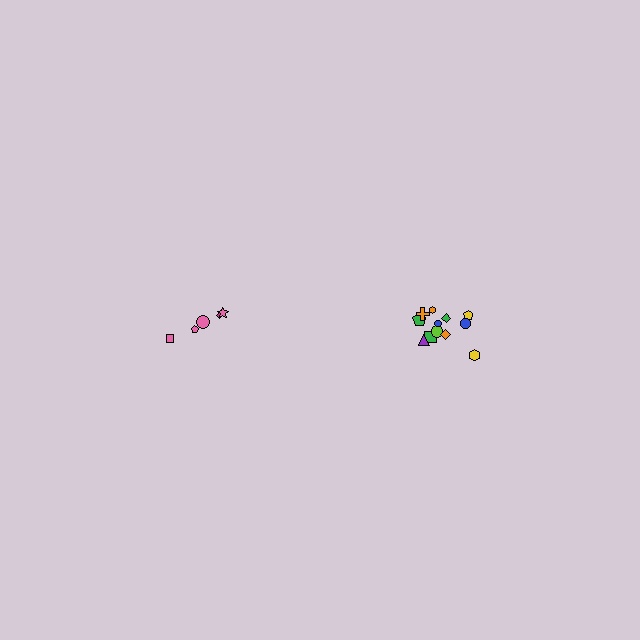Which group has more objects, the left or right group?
The right group.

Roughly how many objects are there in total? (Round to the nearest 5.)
Roughly 15 objects in total.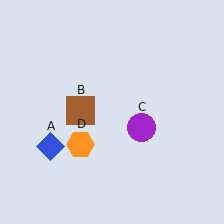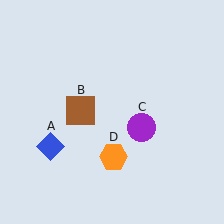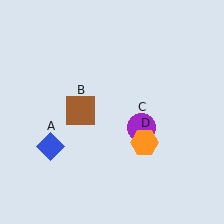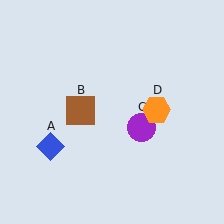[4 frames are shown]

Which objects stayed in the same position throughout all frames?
Blue diamond (object A) and brown square (object B) and purple circle (object C) remained stationary.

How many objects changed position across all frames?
1 object changed position: orange hexagon (object D).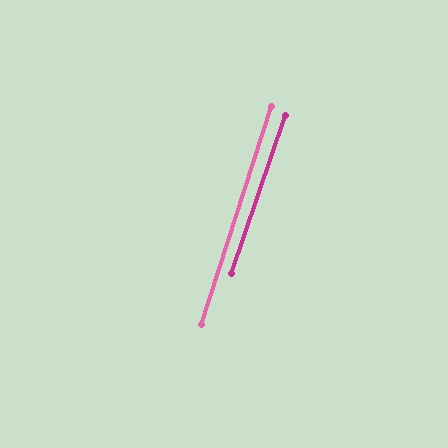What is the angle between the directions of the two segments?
Approximately 1 degree.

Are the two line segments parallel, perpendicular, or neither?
Parallel — their directions differ by only 0.8°.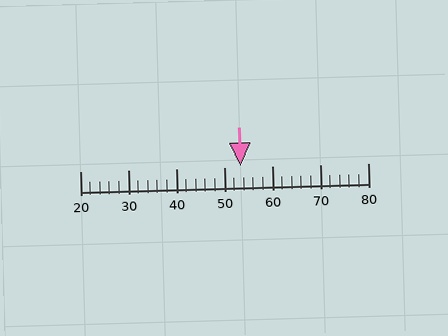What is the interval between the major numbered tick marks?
The major tick marks are spaced 10 units apart.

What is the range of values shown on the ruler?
The ruler shows values from 20 to 80.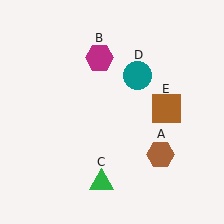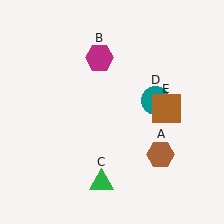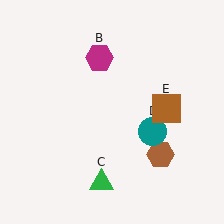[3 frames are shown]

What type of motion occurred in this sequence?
The teal circle (object D) rotated clockwise around the center of the scene.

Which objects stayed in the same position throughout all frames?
Brown hexagon (object A) and magenta hexagon (object B) and green triangle (object C) and brown square (object E) remained stationary.